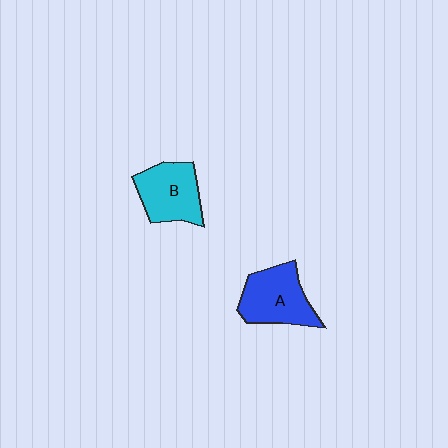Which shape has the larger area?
Shape A (blue).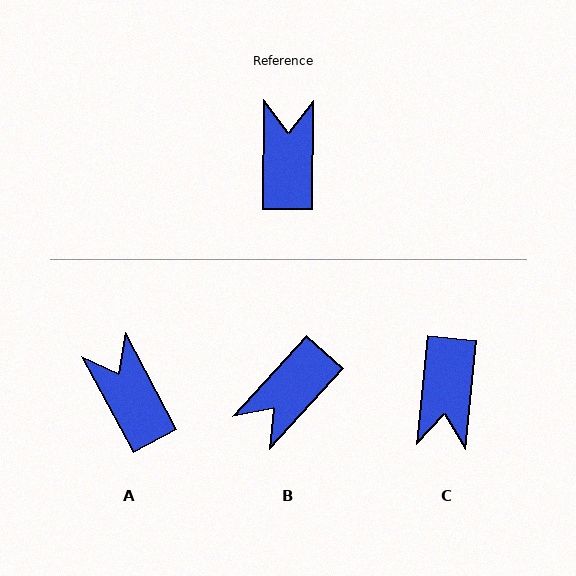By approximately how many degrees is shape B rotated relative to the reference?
Approximately 138 degrees counter-clockwise.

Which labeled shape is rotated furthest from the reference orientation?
C, about 175 degrees away.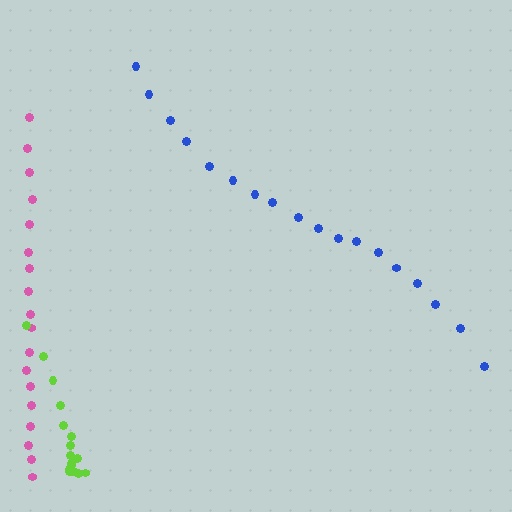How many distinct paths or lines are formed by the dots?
There are 3 distinct paths.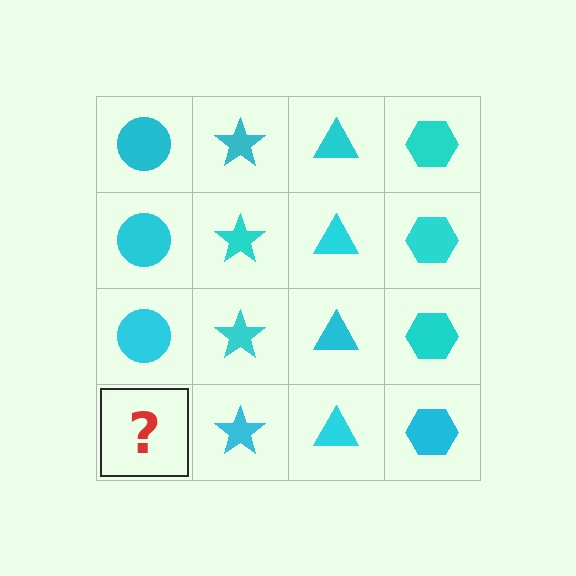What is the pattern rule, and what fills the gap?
The rule is that each column has a consistent shape. The gap should be filled with a cyan circle.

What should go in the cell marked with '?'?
The missing cell should contain a cyan circle.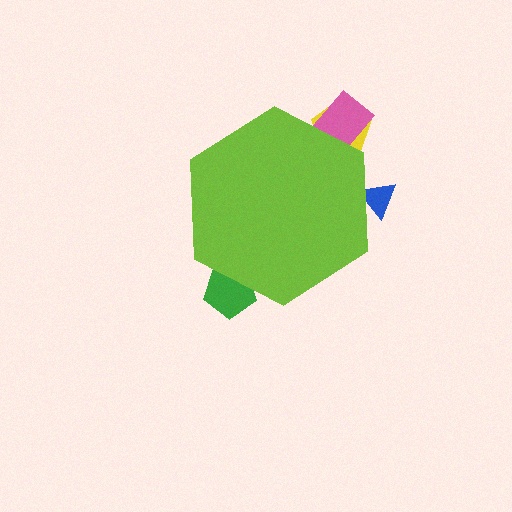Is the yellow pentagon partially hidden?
Yes, the yellow pentagon is partially hidden behind the lime hexagon.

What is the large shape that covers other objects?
A lime hexagon.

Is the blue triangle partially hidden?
Yes, the blue triangle is partially hidden behind the lime hexagon.